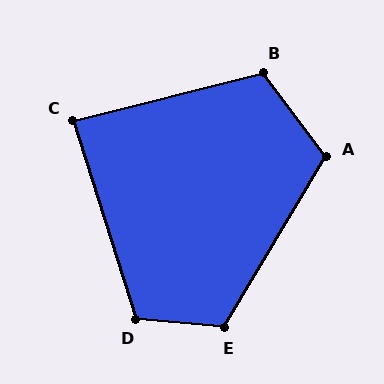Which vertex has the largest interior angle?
E, at approximately 116 degrees.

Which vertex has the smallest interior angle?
C, at approximately 86 degrees.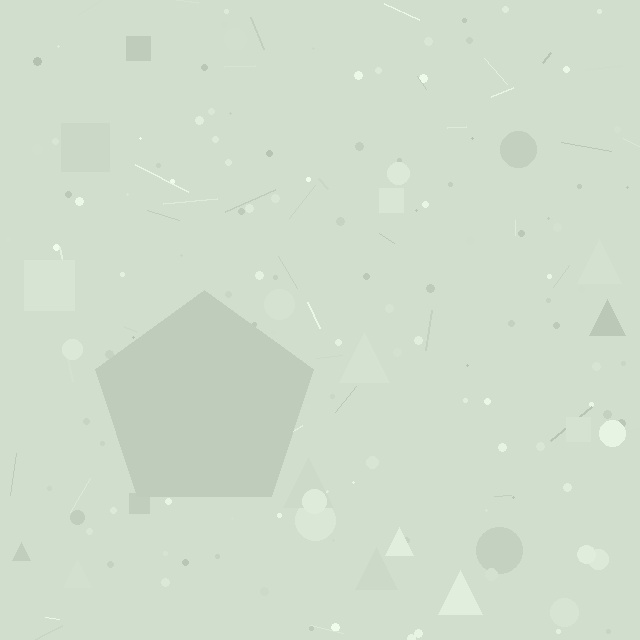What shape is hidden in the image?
A pentagon is hidden in the image.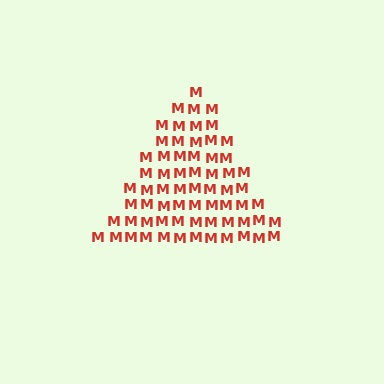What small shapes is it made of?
It is made of small letter M's.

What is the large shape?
The large shape is a triangle.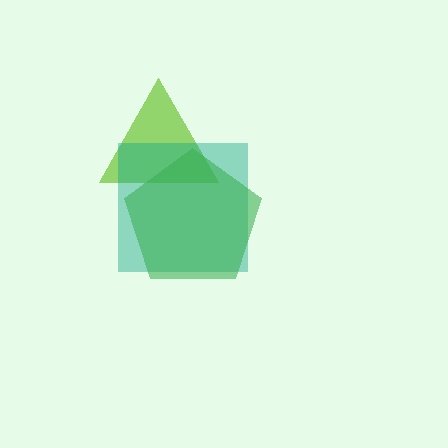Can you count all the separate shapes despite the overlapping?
Yes, there are 3 separate shapes.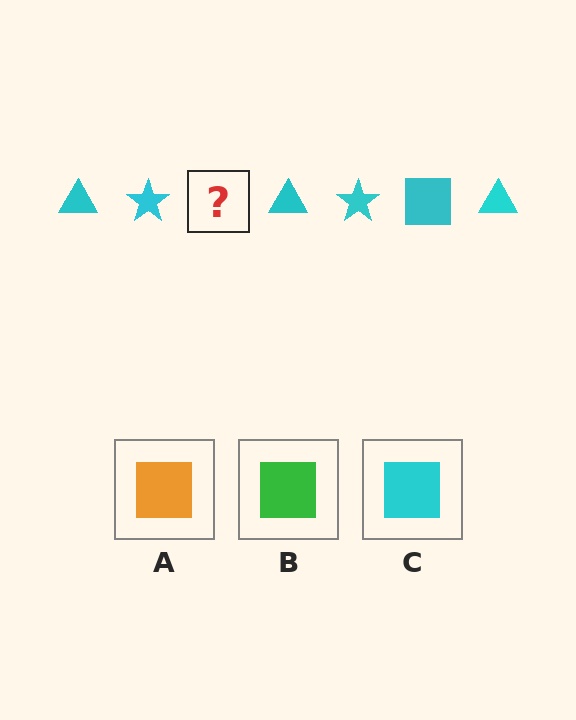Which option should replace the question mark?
Option C.